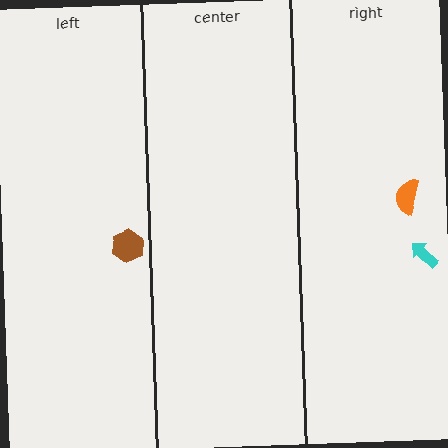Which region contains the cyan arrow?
The right region.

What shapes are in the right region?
The cyan arrow, the orange semicircle.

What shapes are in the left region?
The brown hexagon.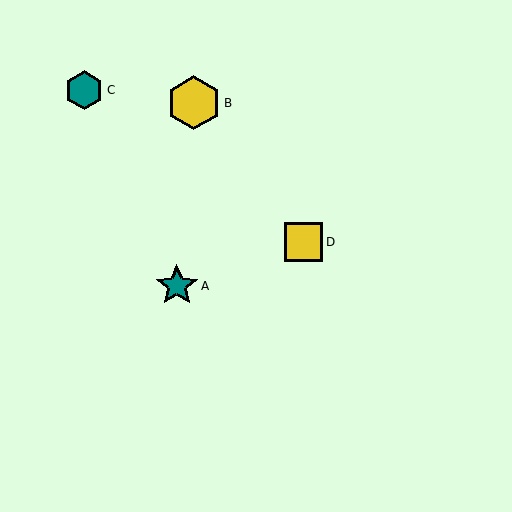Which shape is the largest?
The yellow hexagon (labeled B) is the largest.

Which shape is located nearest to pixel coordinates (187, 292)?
The teal star (labeled A) at (177, 286) is nearest to that location.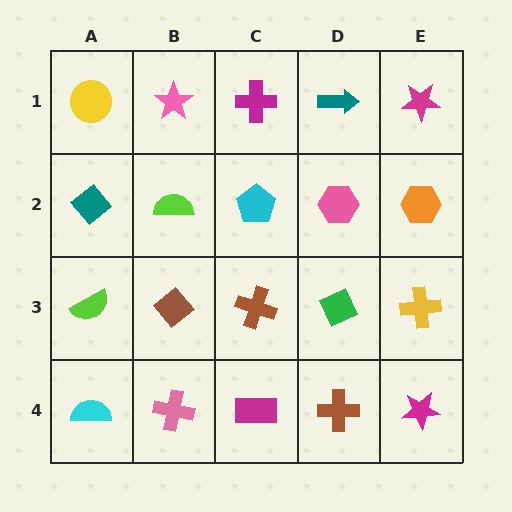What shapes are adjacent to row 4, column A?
A lime semicircle (row 3, column A), a pink cross (row 4, column B).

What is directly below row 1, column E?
An orange hexagon.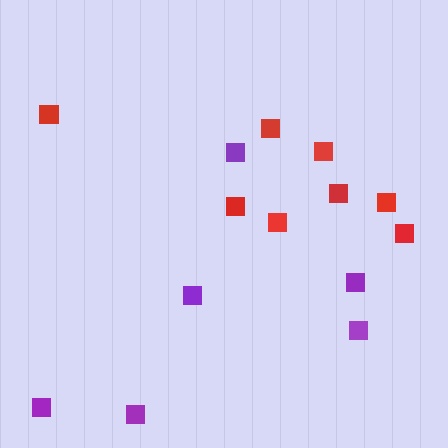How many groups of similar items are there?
There are 2 groups: one group of red squares (8) and one group of purple squares (6).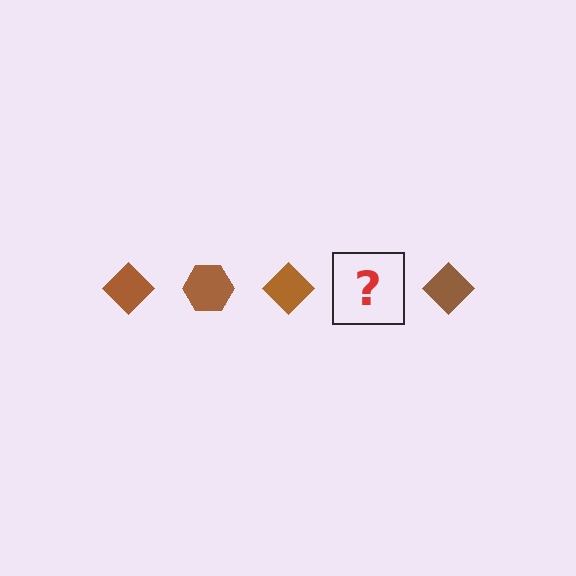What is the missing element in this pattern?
The missing element is a brown hexagon.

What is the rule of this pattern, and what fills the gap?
The rule is that the pattern cycles through diamond, hexagon shapes in brown. The gap should be filled with a brown hexagon.